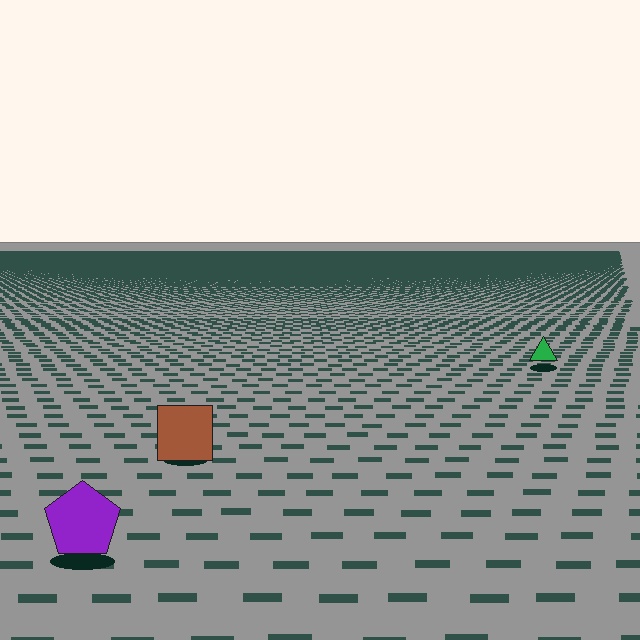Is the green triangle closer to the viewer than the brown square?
No. The brown square is closer — you can tell from the texture gradient: the ground texture is coarser near it.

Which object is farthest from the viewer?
The green triangle is farthest from the viewer. It appears smaller and the ground texture around it is denser.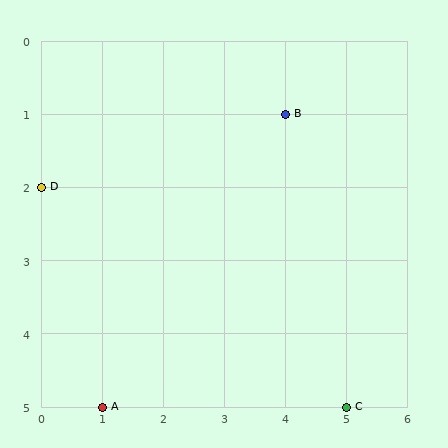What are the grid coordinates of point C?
Point C is at grid coordinates (5, 5).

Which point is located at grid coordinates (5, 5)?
Point C is at (5, 5).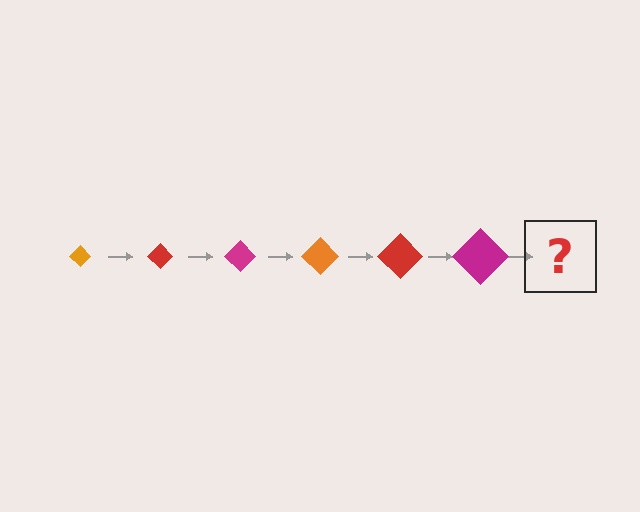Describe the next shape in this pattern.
It should be an orange diamond, larger than the previous one.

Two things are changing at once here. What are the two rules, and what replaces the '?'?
The two rules are that the diamond grows larger each step and the color cycles through orange, red, and magenta. The '?' should be an orange diamond, larger than the previous one.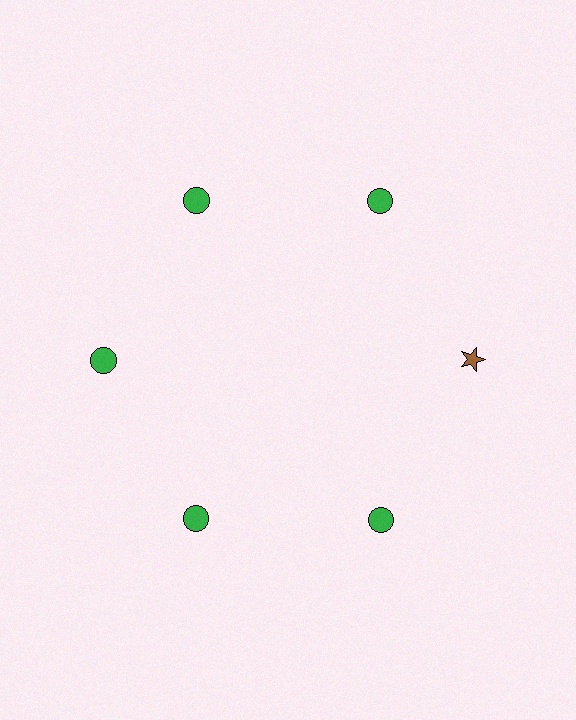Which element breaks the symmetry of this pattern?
The brown star at roughly the 3 o'clock position breaks the symmetry. All other shapes are green circles.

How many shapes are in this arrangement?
There are 6 shapes arranged in a ring pattern.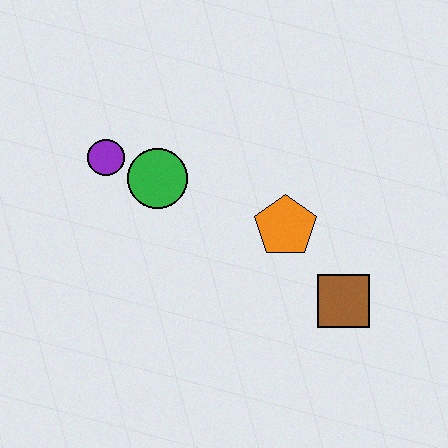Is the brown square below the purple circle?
Yes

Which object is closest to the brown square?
The orange pentagon is closest to the brown square.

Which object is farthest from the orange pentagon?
The purple circle is farthest from the orange pentagon.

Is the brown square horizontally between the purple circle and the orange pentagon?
No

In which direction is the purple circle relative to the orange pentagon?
The purple circle is to the left of the orange pentagon.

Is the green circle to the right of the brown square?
No